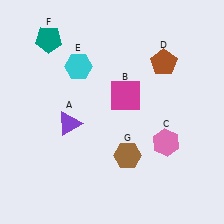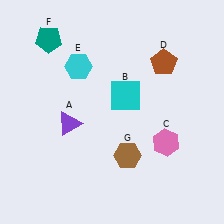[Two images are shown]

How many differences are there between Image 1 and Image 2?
There is 1 difference between the two images.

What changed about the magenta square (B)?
In Image 1, B is magenta. In Image 2, it changed to cyan.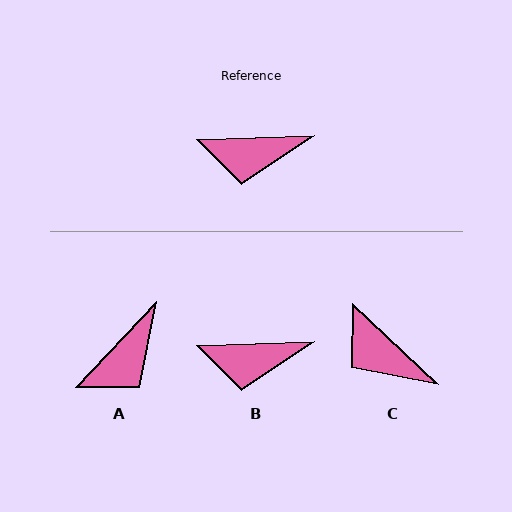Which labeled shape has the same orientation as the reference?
B.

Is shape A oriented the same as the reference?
No, it is off by about 45 degrees.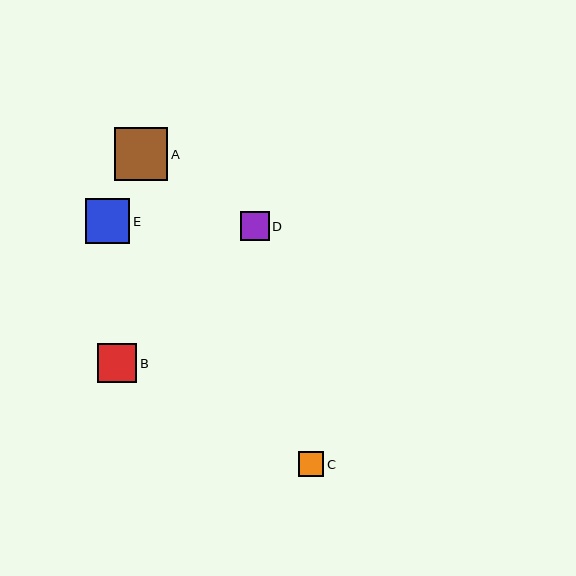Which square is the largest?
Square A is the largest with a size of approximately 53 pixels.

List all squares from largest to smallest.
From largest to smallest: A, E, B, D, C.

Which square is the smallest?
Square C is the smallest with a size of approximately 25 pixels.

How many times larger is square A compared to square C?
Square A is approximately 2.1 times the size of square C.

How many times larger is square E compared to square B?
Square E is approximately 1.1 times the size of square B.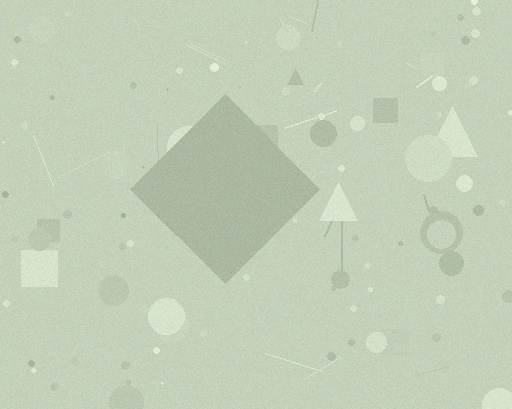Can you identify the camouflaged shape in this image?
The camouflaged shape is a diamond.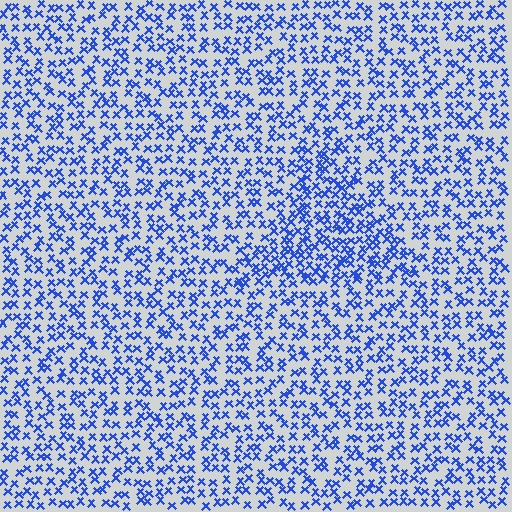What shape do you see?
I see a triangle.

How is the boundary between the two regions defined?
The boundary is defined by a change in element density (approximately 1.6x ratio). All elements are the same color, size, and shape.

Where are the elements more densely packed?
The elements are more densely packed inside the triangle boundary.